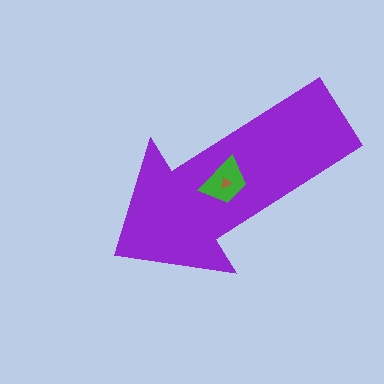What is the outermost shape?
The purple arrow.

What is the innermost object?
The brown triangle.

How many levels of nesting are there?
3.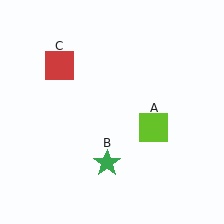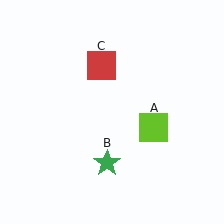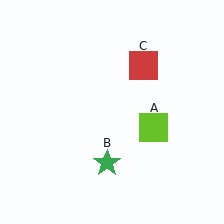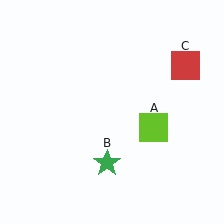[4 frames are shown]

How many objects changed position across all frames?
1 object changed position: red square (object C).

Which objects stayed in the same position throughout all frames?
Lime square (object A) and green star (object B) remained stationary.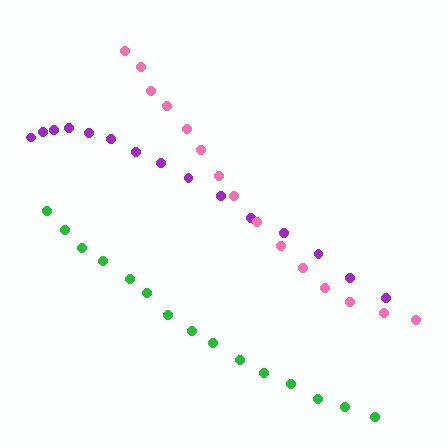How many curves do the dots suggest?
There are 3 distinct paths.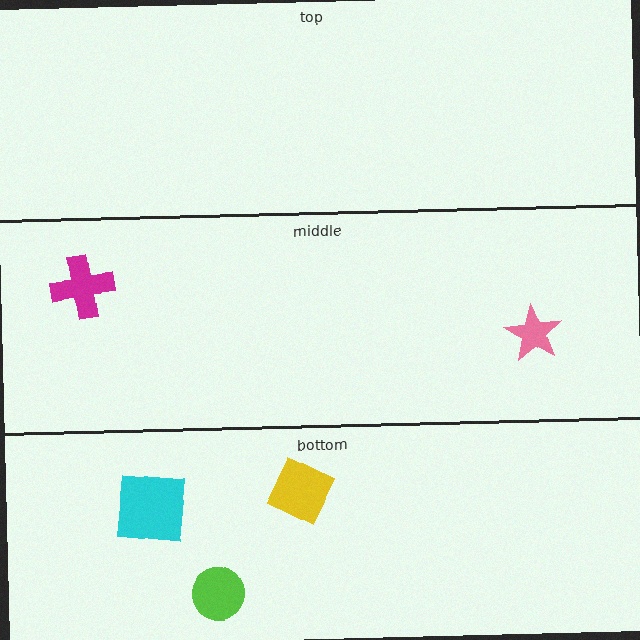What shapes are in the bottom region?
The yellow diamond, the cyan square, the lime circle.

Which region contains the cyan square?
The bottom region.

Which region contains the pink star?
The middle region.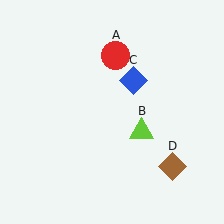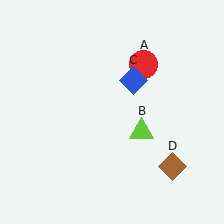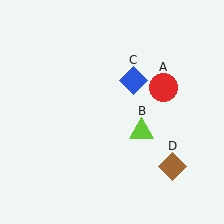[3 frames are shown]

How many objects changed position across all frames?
1 object changed position: red circle (object A).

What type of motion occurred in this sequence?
The red circle (object A) rotated clockwise around the center of the scene.